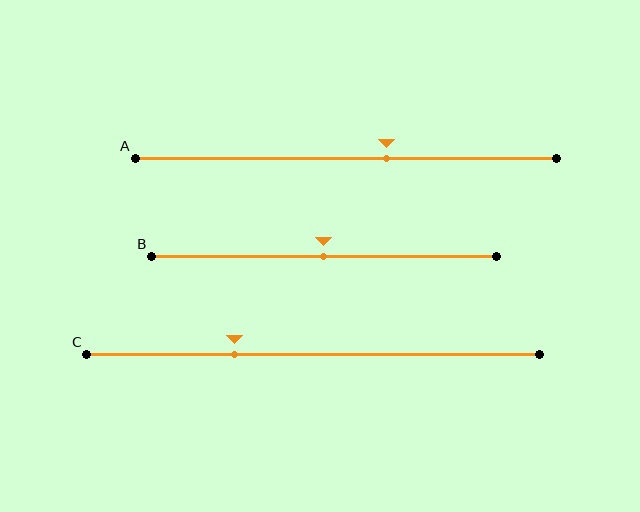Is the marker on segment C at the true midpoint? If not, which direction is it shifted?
No, the marker on segment C is shifted to the left by about 18% of the segment length.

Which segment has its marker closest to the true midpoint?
Segment B has its marker closest to the true midpoint.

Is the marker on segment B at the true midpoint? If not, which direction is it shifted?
Yes, the marker on segment B is at the true midpoint.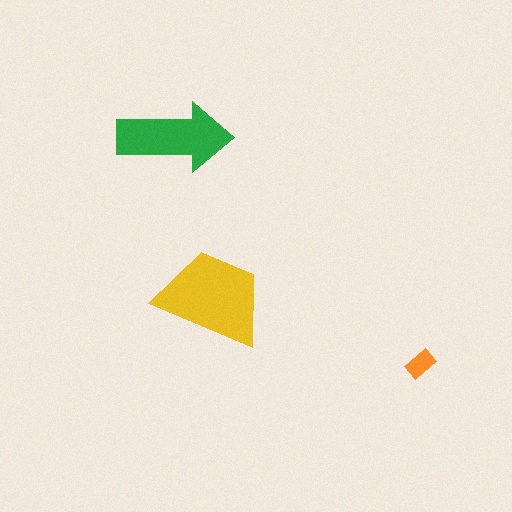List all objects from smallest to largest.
The orange rectangle, the green arrow, the yellow trapezoid.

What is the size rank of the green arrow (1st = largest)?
2nd.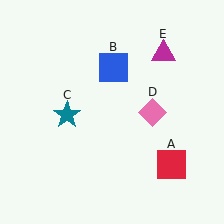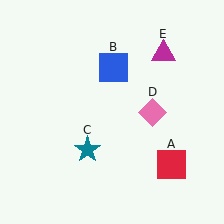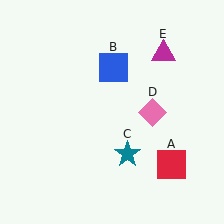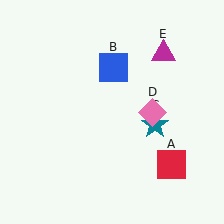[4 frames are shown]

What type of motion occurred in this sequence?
The teal star (object C) rotated counterclockwise around the center of the scene.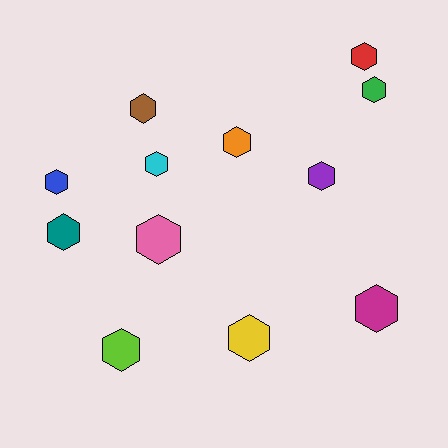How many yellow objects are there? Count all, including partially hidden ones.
There is 1 yellow object.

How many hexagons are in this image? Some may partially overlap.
There are 12 hexagons.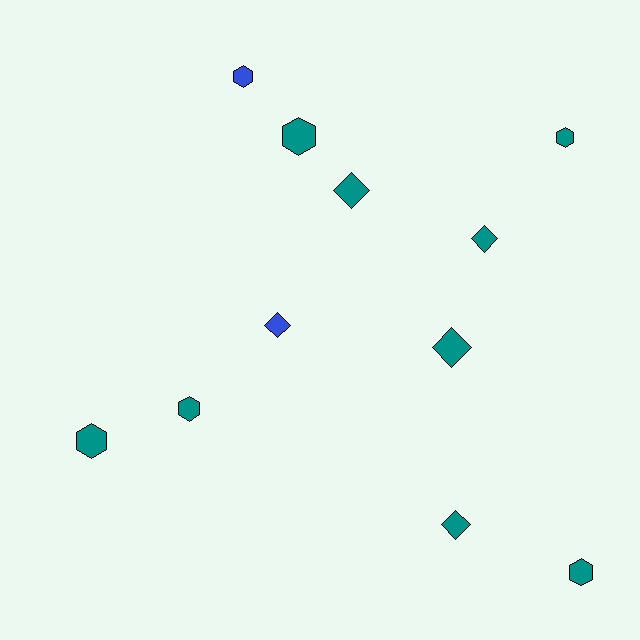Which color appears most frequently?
Teal, with 9 objects.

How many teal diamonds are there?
There are 4 teal diamonds.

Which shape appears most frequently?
Hexagon, with 6 objects.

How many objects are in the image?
There are 11 objects.